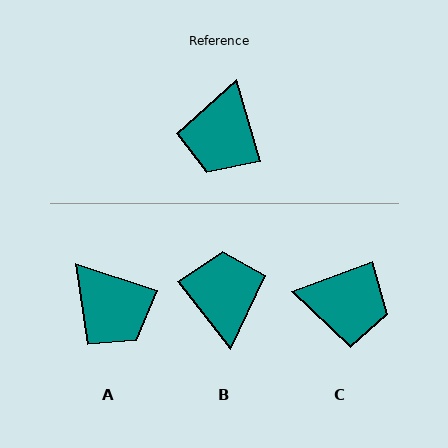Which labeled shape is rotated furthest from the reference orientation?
B, about 158 degrees away.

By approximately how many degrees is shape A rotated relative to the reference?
Approximately 56 degrees counter-clockwise.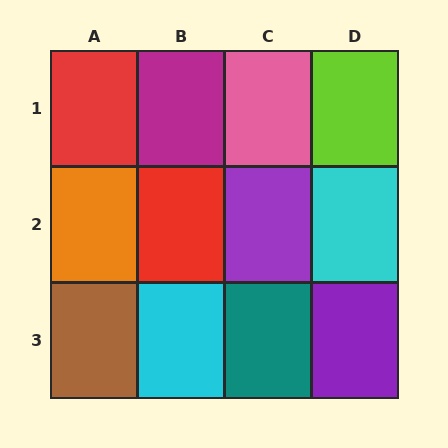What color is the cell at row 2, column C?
Purple.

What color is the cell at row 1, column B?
Magenta.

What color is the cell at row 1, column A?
Red.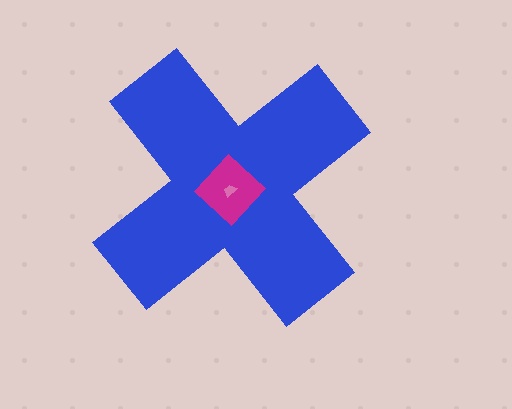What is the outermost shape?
The blue cross.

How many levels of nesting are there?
3.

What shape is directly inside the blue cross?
The magenta diamond.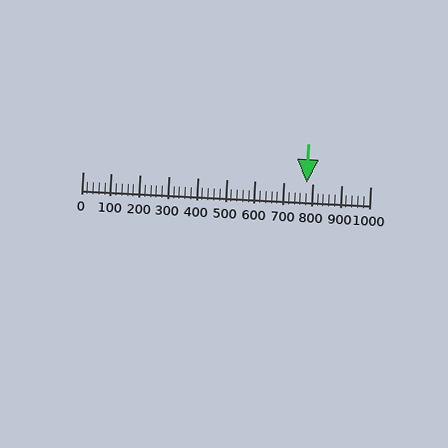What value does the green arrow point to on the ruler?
The green arrow points to approximately 780.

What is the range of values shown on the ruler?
The ruler shows values from 0 to 1000.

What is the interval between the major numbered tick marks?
The major tick marks are spaced 100 units apart.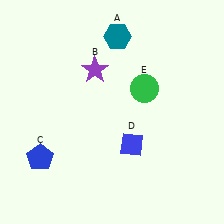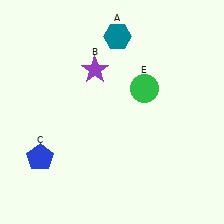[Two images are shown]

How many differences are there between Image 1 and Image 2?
There is 1 difference between the two images.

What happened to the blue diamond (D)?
The blue diamond (D) was removed in Image 2. It was in the bottom-right area of Image 1.